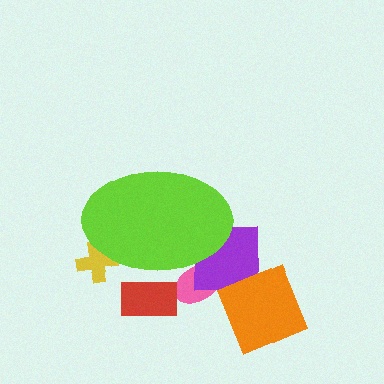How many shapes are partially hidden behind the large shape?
4 shapes are partially hidden.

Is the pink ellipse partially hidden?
Yes, the pink ellipse is partially hidden behind the lime ellipse.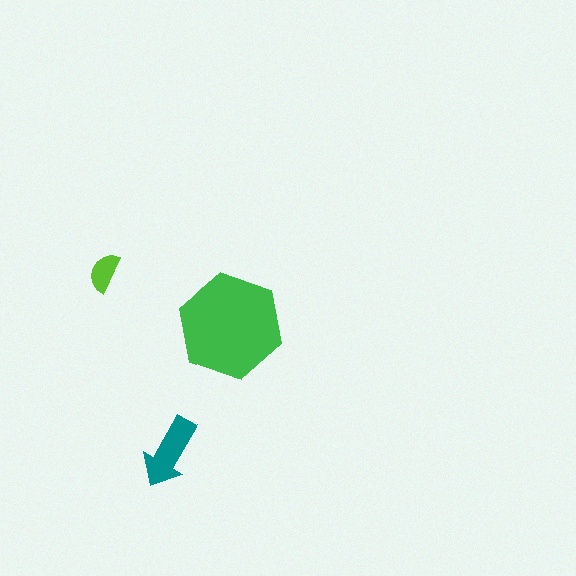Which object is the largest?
The green hexagon.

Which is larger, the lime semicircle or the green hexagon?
The green hexagon.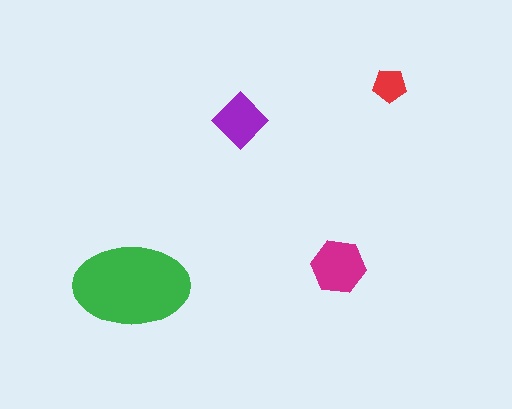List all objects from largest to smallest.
The green ellipse, the magenta hexagon, the purple diamond, the red pentagon.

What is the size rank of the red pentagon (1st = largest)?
4th.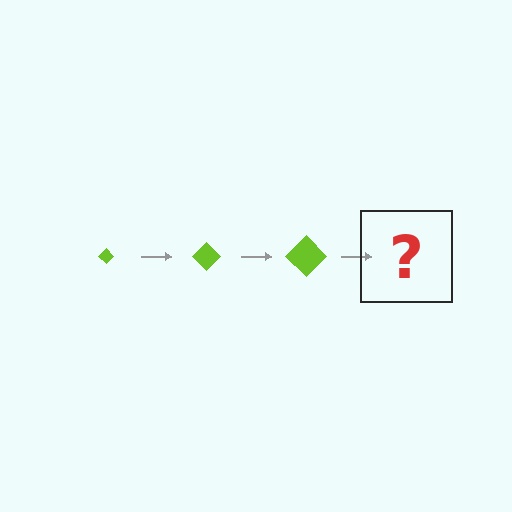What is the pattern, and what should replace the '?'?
The pattern is that the diamond gets progressively larger each step. The '?' should be a lime diamond, larger than the previous one.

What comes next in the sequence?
The next element should be a lime diamond, larger than the previous one.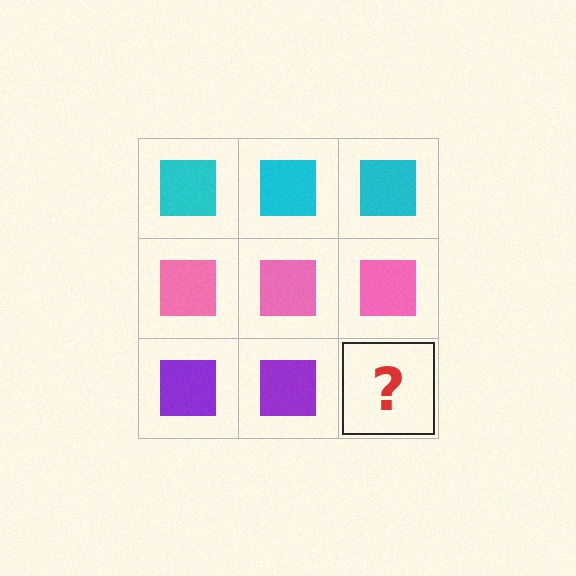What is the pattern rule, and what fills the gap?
The rule is that each row has a consistent color. The gap should be filled with a purple square.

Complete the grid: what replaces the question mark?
The question mark should be replaced with a purple square.